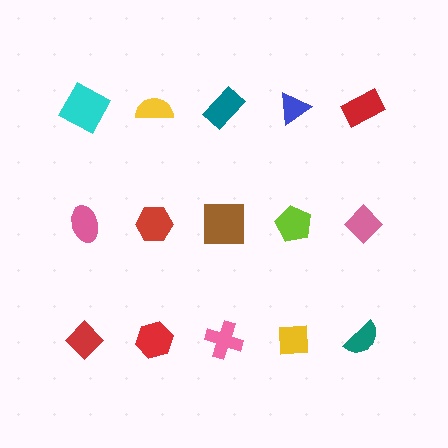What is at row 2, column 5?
A pink diamond.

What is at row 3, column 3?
A pink cross.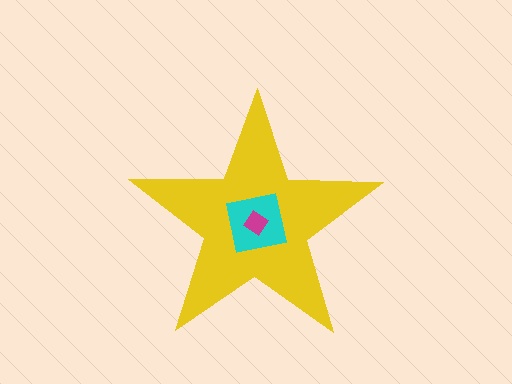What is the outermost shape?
The yellow star.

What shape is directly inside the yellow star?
The cyan square.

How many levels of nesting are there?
3.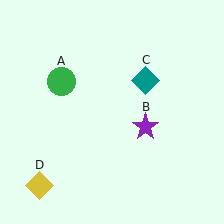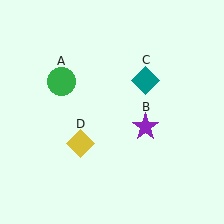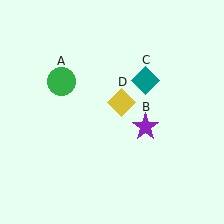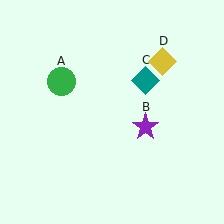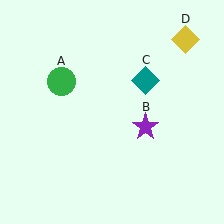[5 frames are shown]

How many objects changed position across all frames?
1 object changed position: yellow diamond (object D).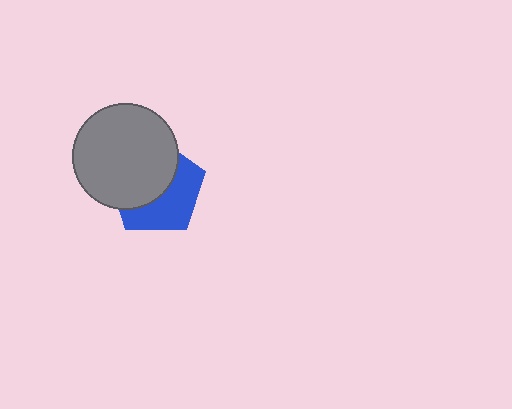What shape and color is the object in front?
The object in front is a gray circle.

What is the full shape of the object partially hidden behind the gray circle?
The partially hidden object is a blue pentagon.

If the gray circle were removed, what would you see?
You would see the complete blue pentagon.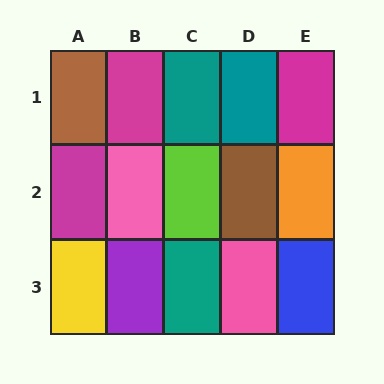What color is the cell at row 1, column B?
Magenta.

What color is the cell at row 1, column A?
Brown.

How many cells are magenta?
3 cells are magenta.